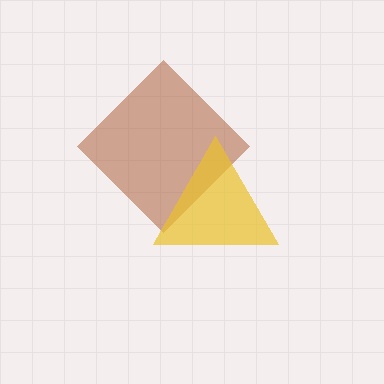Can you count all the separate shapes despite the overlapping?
Yes, there are 2 separate shapes.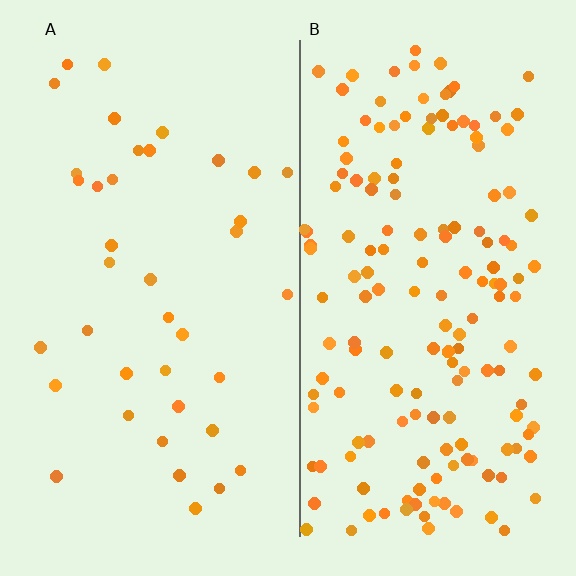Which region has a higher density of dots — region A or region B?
B (the right).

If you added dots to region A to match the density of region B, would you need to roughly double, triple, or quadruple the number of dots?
Approximately quadruple.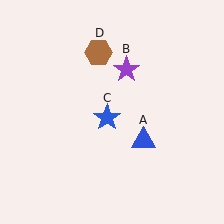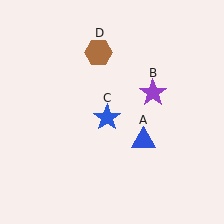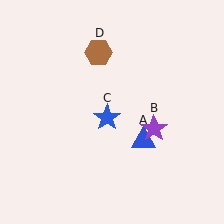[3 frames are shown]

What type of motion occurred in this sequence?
The purple star (object B) rotated clockwise around the center of the scene.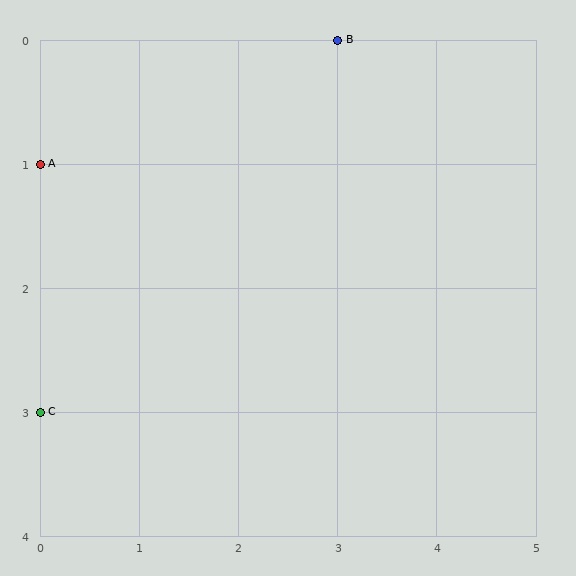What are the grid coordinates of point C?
Point C is at grid coordinates (0, 3).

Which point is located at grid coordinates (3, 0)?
Point B is at (3, 0).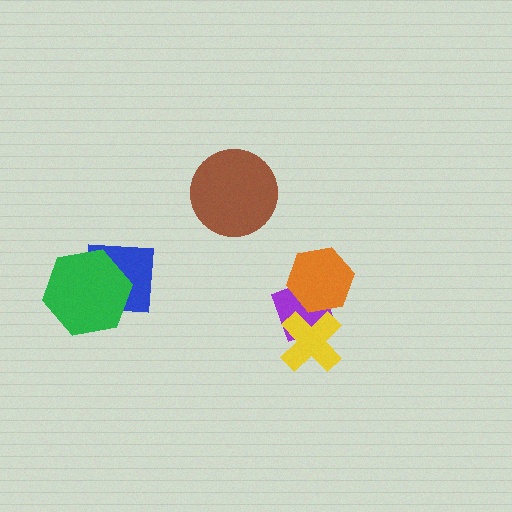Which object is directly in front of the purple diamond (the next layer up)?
The yellow cross is directly in front of the purple diamond.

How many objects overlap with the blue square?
1 object overlaps with the blue square.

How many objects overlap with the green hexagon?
1 object overlaps with the green hexagon.